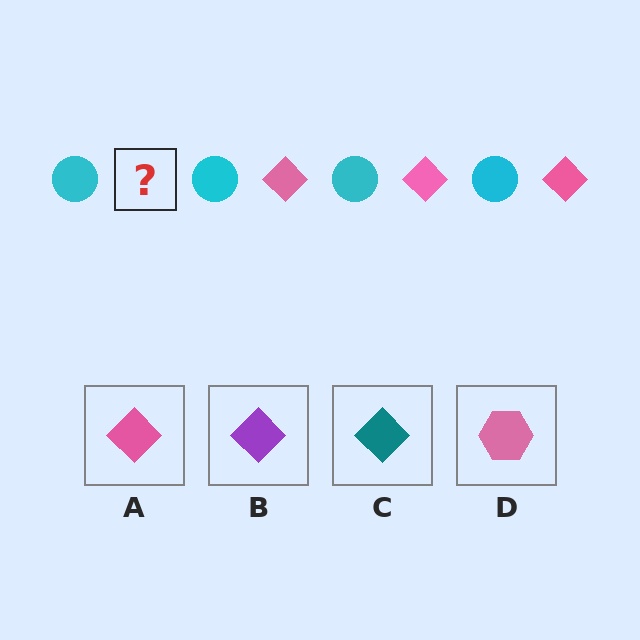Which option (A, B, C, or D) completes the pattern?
A.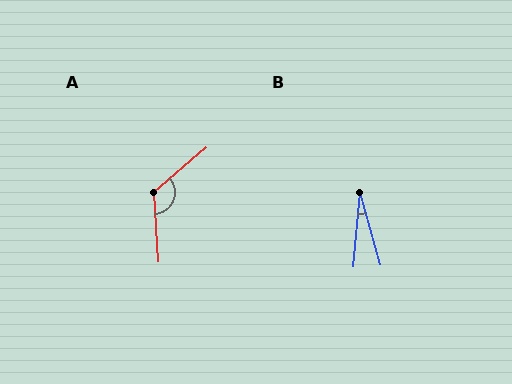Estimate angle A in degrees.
Approximately 127 degrees.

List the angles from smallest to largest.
B (20°), A (127°).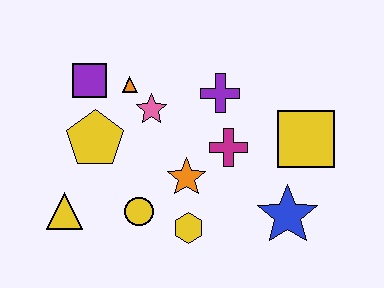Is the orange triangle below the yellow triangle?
No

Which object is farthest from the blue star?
The purple square is farthest from the blue star.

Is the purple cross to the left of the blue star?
Yes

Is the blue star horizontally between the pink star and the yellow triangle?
No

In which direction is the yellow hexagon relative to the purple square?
The yellow hexagon is below the purple square.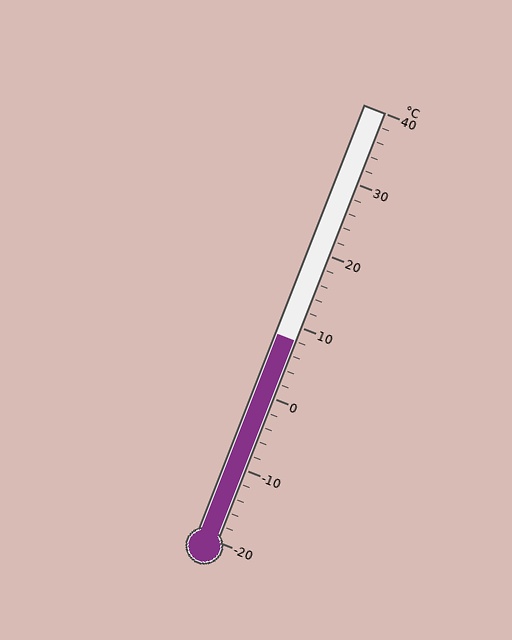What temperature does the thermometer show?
The thermometer shows approximately 8°C.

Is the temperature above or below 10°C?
The temperature is below 10°C.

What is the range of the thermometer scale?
The thermometer scale ranges from -20°C to 40°C.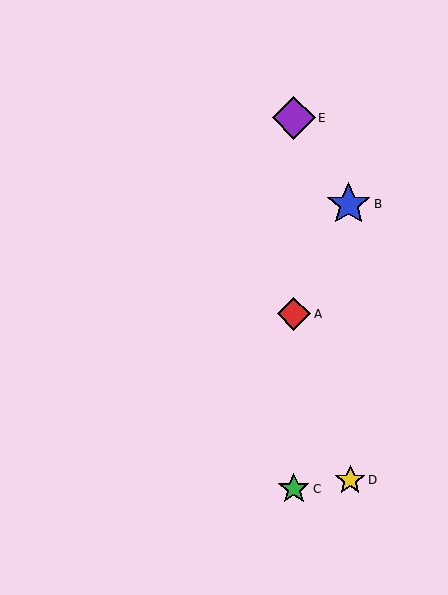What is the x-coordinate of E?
Object E is at x≈294.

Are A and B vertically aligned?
No, A is at x≈294 and B is at x≈349.